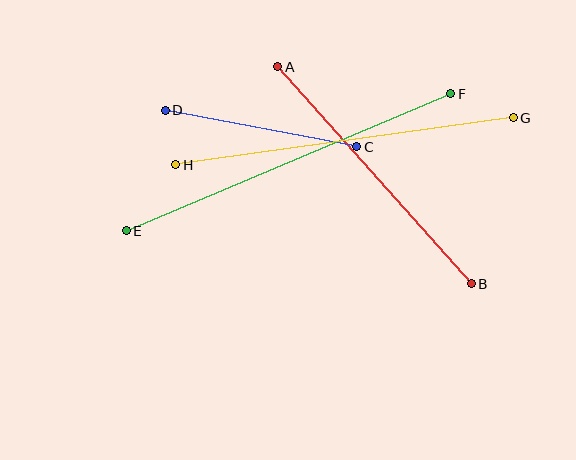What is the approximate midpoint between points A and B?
The midpoint is at approximately (375, 175) pixels.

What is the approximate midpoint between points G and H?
The midpoint is at approximately (345, 141) pixels.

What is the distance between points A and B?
The distance is approximately 291 pixels.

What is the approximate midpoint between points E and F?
The midpoint is at approximately (288, 162) pixels.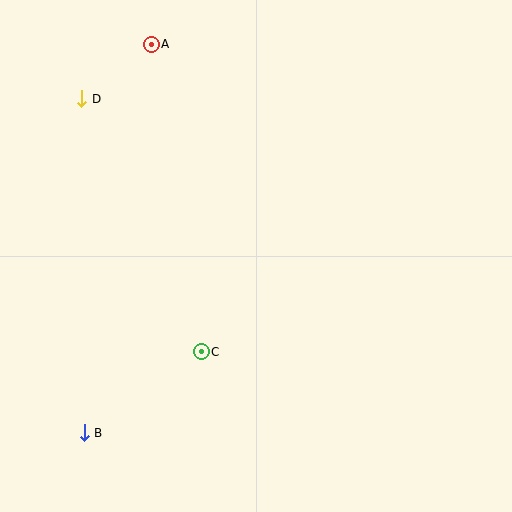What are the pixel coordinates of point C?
Point C is at (201, 352).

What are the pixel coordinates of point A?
Point A is at (151, 44).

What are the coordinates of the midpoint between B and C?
The midpoint between B and C is at (143, 392).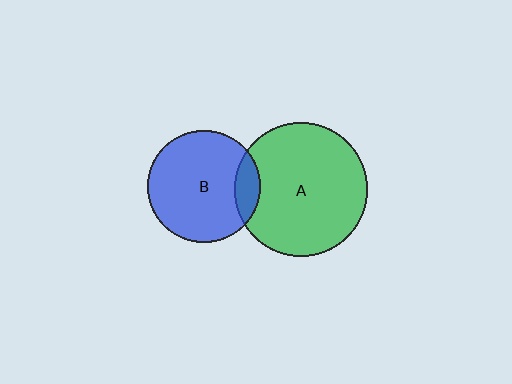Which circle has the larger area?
Circle A (green).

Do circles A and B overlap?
Yes.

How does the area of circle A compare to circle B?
Approximately 1.4 times.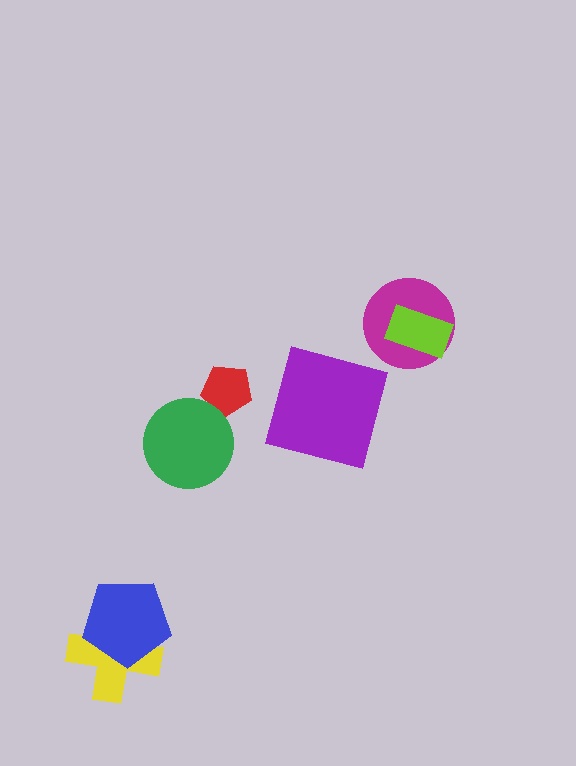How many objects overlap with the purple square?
0 objects overlap with the purple square.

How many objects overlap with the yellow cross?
1 object overlaps with the yellow cross.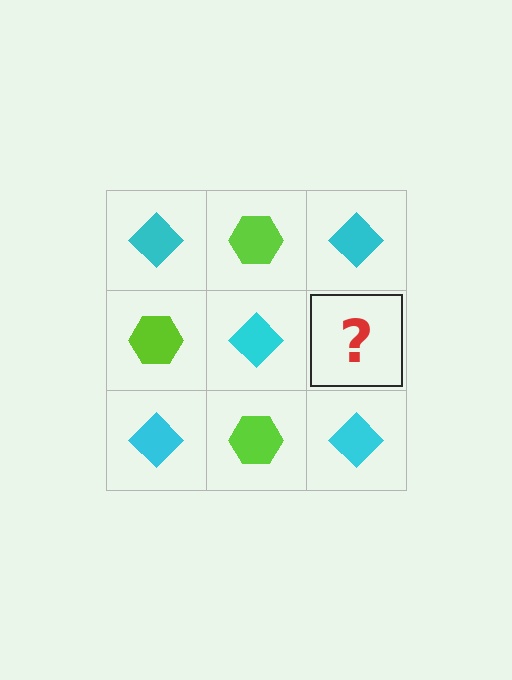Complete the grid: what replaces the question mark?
The question mark should be replaced with a lime hexagon.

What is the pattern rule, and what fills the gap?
The rule is that it alternates cyan diamond and lime hexagon in a checkerboard pattern. The gap should be filled with a lime hexagon.